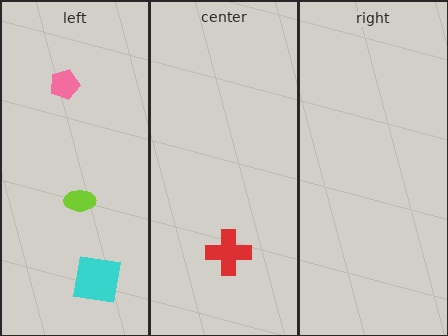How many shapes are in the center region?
1.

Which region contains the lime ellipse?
The left region.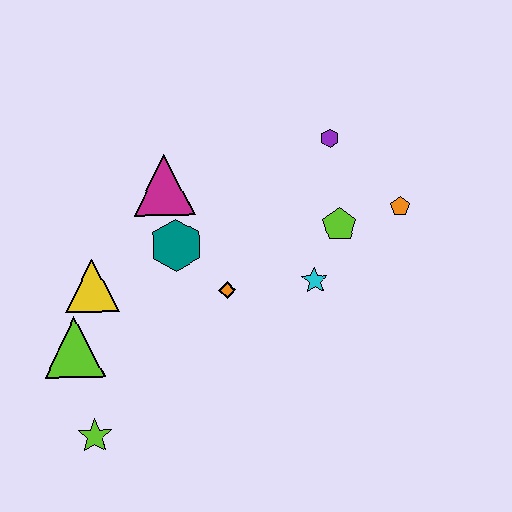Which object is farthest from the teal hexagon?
The orange pentagon is farthest from the teal hexagon.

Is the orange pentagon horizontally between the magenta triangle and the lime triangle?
No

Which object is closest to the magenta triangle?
The teal hexagon is closest to the magenta triangle.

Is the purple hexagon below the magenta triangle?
No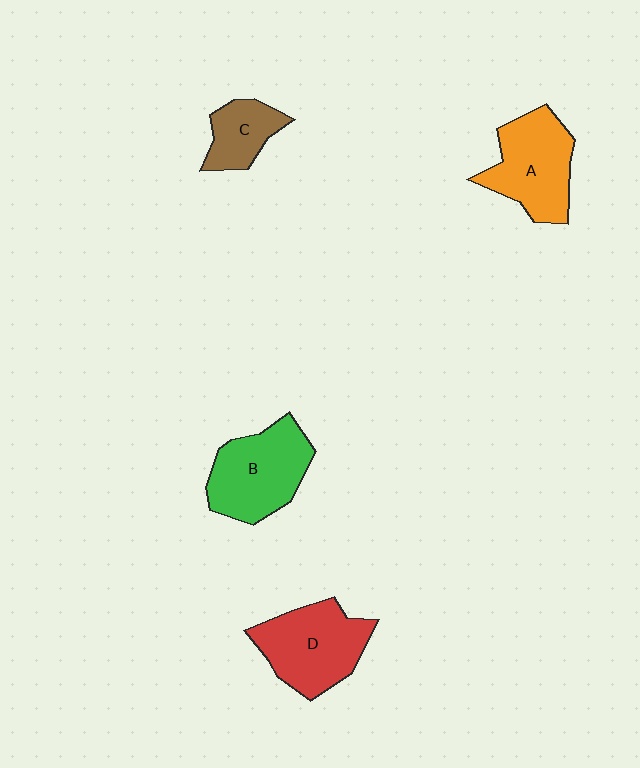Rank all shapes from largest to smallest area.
From largest to smallest: B (green), D (red), A (orange), C (brown).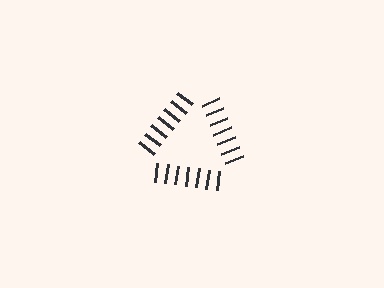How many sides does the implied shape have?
3 sides — the line-ends trace a triangle.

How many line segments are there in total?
21 — 7 along each of the 3 edges.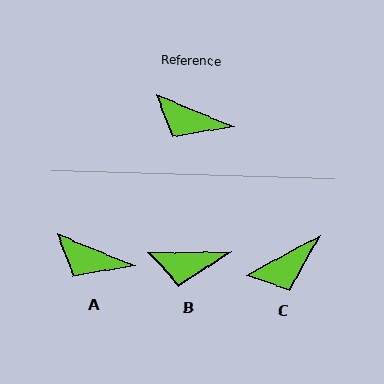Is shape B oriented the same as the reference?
No, it is off by about 23 degrees.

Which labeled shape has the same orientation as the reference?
A.